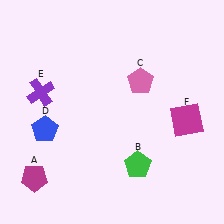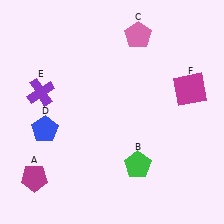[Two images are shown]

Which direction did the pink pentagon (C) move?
The pink pentagon (C) moved up.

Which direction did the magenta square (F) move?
The magenta square (F) moved up.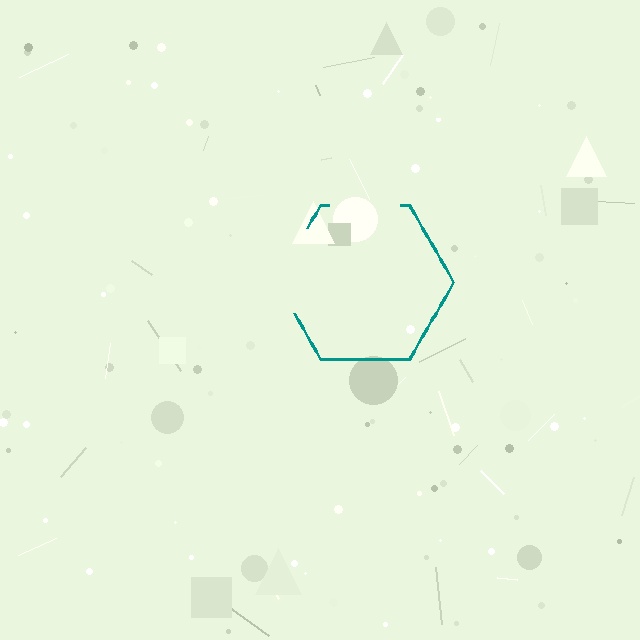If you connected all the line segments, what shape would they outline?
They would outline a hexagon.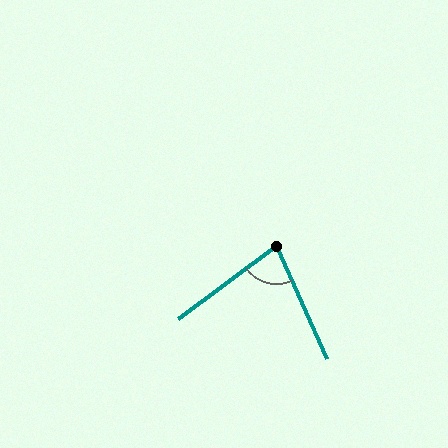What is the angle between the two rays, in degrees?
Approximately 77 degrees.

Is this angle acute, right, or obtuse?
It is acute.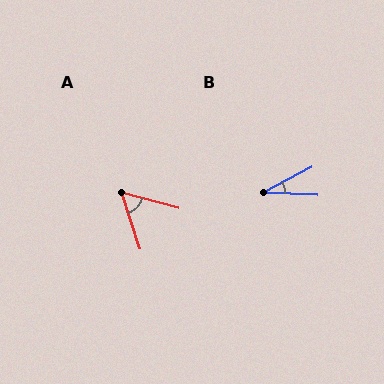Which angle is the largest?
A, at approximately 56 degrees.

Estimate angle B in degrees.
Approximately 31 degrees.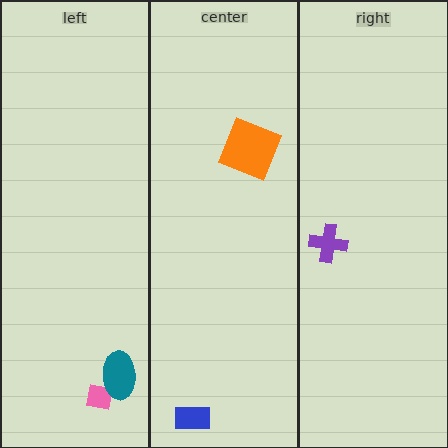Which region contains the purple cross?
The right region.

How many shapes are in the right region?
1.